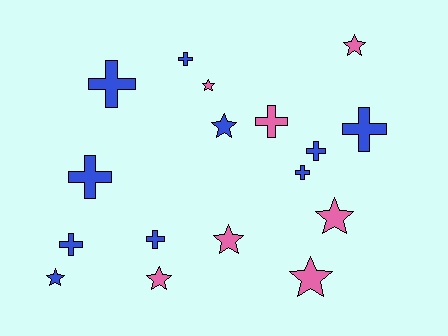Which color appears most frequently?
Blue, with 10 objects.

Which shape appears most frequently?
Cross, with 9 objects.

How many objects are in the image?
There are 17 objects.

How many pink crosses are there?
There is 1 pink cross.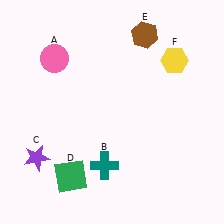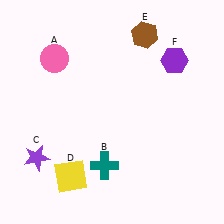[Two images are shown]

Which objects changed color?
D changed from green to yellow. F changed from yellow to purple.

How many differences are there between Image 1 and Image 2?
There are 2 differences between the two images.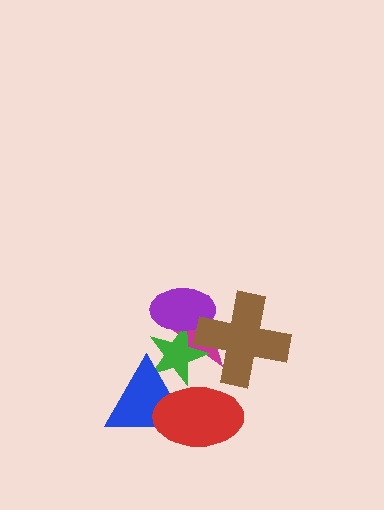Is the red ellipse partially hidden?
No, no other shape covers it.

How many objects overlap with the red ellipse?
2 objects overlap with the red ellipse.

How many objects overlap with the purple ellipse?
3 objects overlap with the purple ellipse.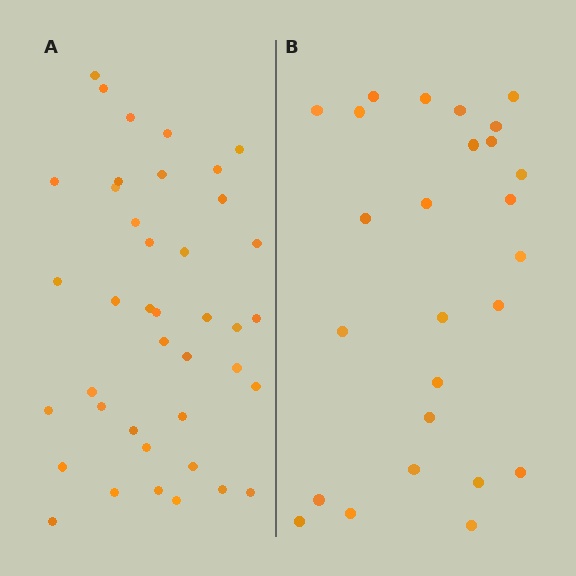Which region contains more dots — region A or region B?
Region A (the left region) has more dots.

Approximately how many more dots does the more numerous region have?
Region A has approximately 15 more dots than region B.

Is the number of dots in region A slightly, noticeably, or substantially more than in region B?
Region A has substantially more. The ratio is roughly 1.5 to 1.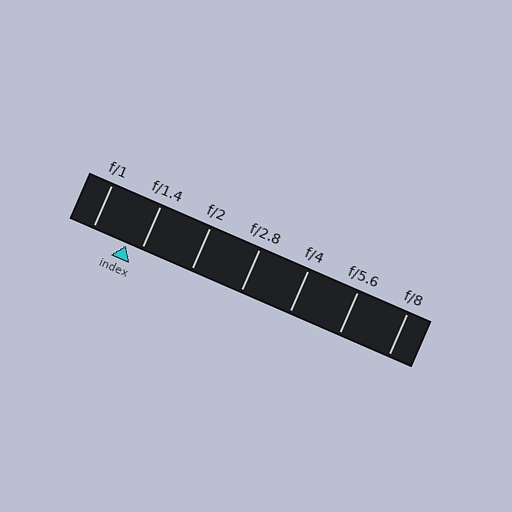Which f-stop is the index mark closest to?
The index mark is closest to f/1.4.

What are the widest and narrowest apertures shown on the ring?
The widest aperture shown is f/1 and the narrowest is f/8.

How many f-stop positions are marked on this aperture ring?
There are 7 f-stop positions marked.